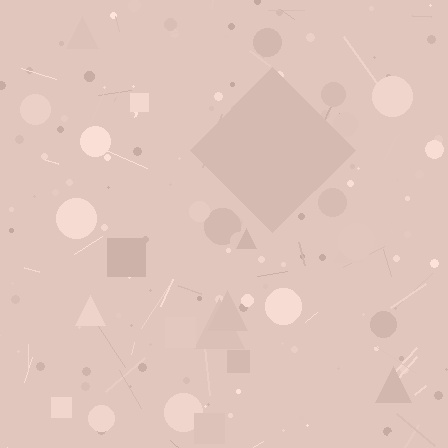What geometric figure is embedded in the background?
A diamond is embedded in the background.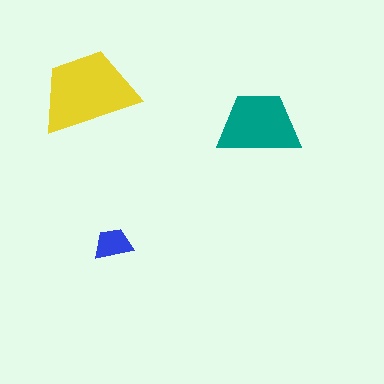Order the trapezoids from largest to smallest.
the yellow one, the teal one, the blue one.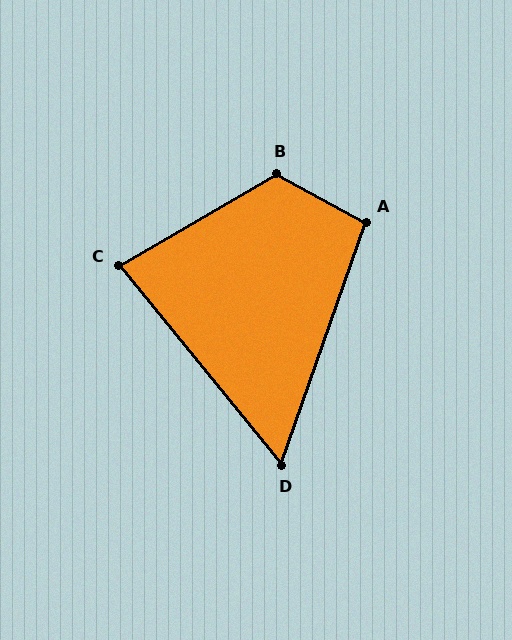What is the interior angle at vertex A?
Approximately 99 degrees (obtuse).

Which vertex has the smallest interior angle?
D, at approximately 58 degrees.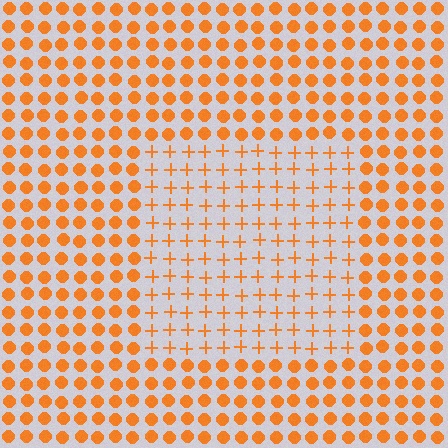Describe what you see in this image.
The image is filled with small orange elements arranged in a uniform grid. A rectangle-shaped region contains plus signs, while the surrounding area contains circles. The boundary is defined purely by the change in element shape.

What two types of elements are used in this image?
The image uses plus signs inside the rectangle region and circles outside it.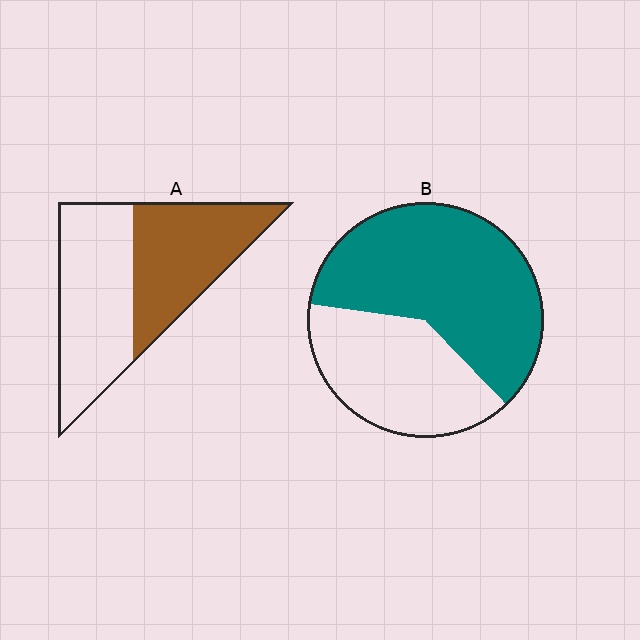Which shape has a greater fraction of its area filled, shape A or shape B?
Shape B.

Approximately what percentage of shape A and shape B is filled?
A is approximately 45% and B is approximately 60%.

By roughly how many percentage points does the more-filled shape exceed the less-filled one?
By roughly 15 percentage points (B over A).